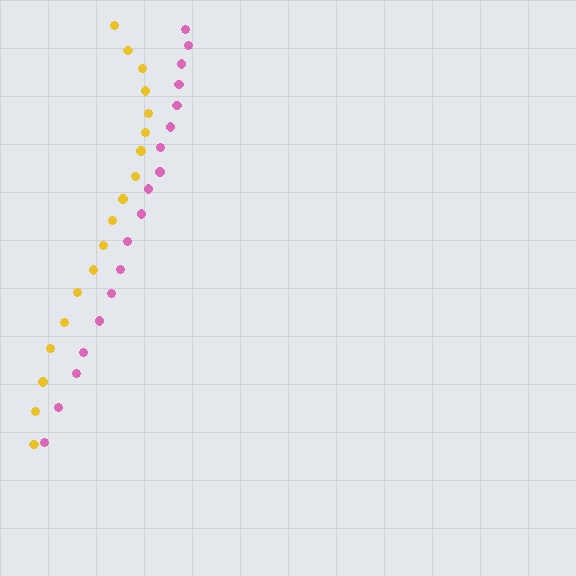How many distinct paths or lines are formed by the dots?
There are 2 distinct paths.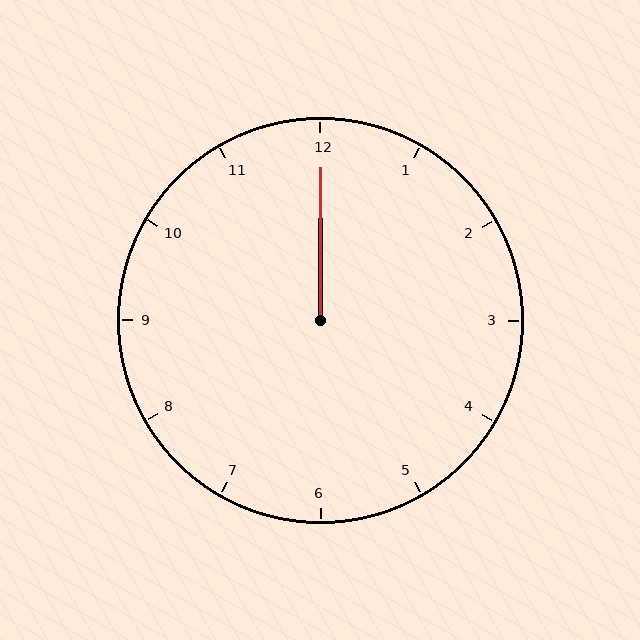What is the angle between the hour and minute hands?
Approximately 0 degrees.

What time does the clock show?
12:00.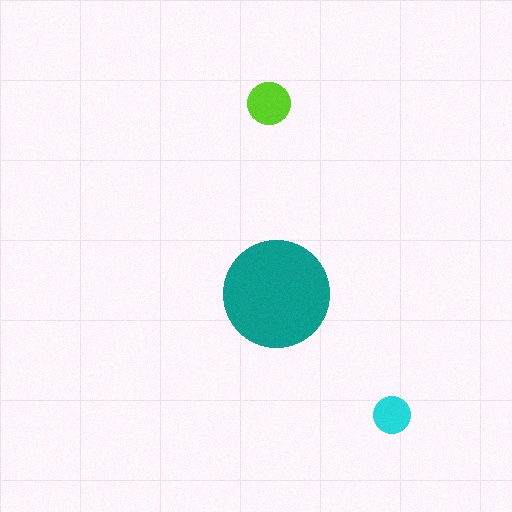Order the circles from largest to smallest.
the teal one, the lime one, the cyan one.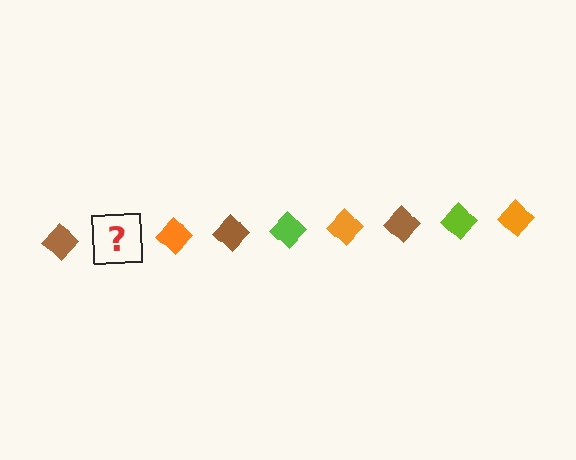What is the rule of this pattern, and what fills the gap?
The rule is that the pattern cycles through brown, lime, orange diamonds. The gap should be filled with a lime diamond.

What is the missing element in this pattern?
The missing element is a lime diamond.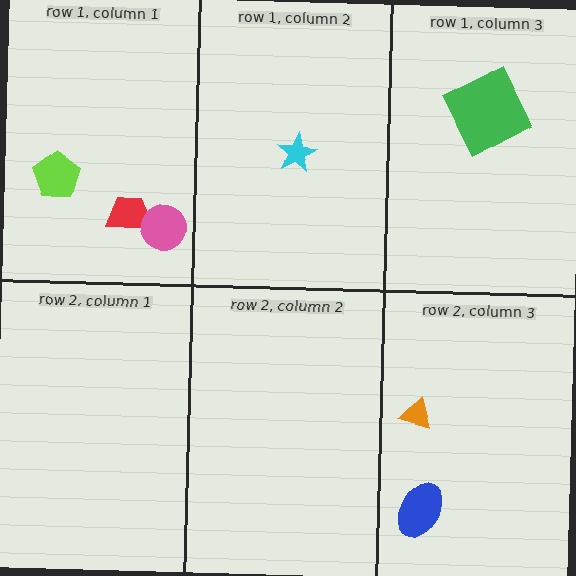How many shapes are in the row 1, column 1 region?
3.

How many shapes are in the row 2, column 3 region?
2.